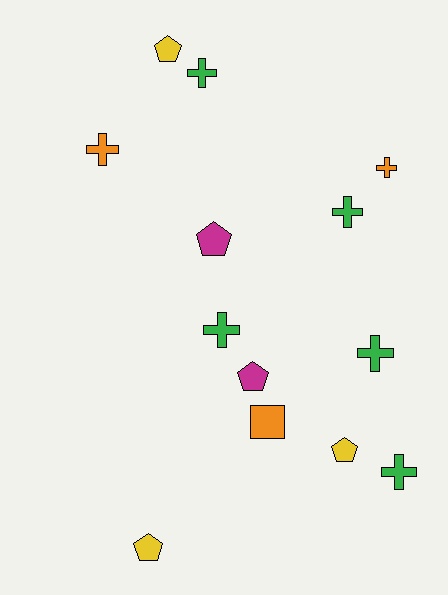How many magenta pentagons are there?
There are 2 magenta pentagons.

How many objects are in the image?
There are 13 objects.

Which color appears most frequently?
Green, with 5 objects.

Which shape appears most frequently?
Cross, with 7 objects.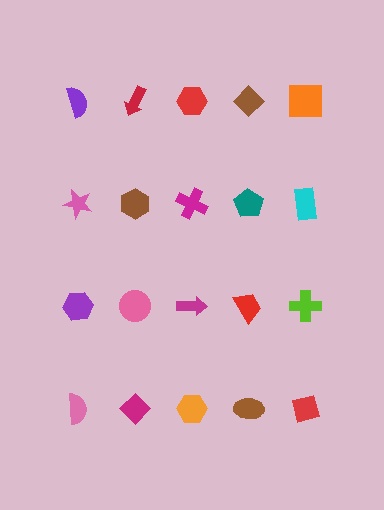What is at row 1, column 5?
An orange square.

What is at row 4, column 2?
A magenta diamond.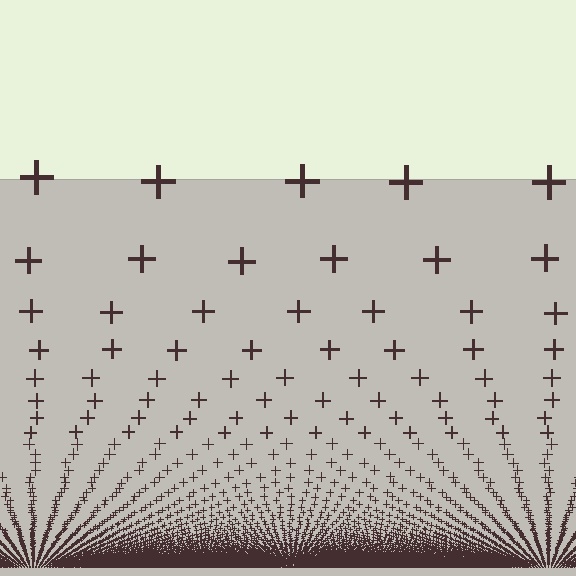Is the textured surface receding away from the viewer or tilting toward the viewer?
The surface appears to tilt toward the viewer. Texture elements get larger and sparser toward the top.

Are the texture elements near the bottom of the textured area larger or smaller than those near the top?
Smaller. The gradient is inverted — elements near the bottom are smaller and denser.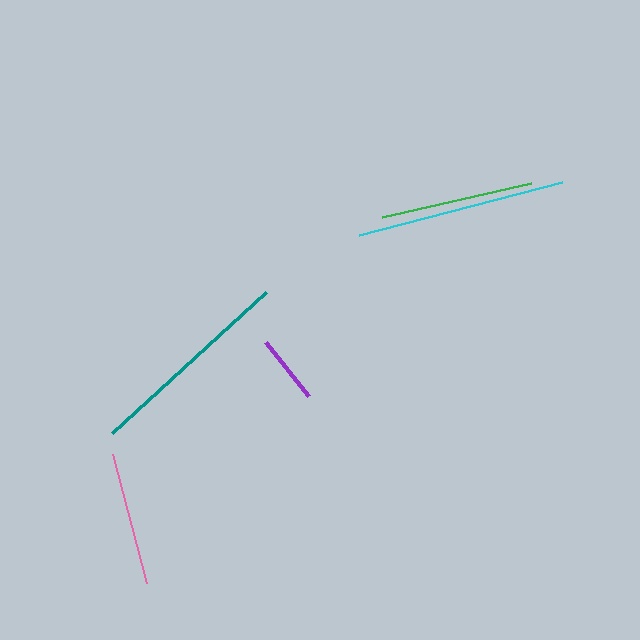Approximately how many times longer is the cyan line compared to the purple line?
The cyan line is approximately 3.1 times the length of the purple line.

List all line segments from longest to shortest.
From longest to shortest: teal, cyan, green, pink, purple.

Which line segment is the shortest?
The purple line is the shortest at approximately 68 pixels.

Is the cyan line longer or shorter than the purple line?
The cyan line is longer than the purple line.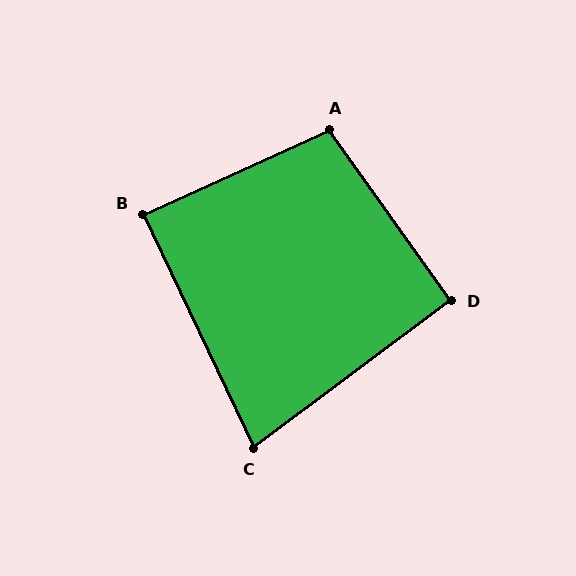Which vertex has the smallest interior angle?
C, at approximately 79 degrees.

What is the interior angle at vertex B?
Approximately 89 degrees (approximately right).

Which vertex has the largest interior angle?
A, at approximately 101 degrees.